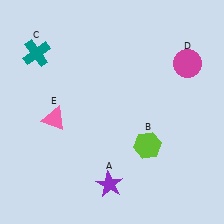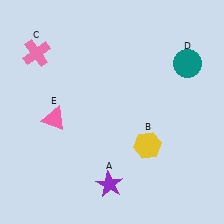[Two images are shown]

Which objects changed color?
B changed from lime to yellow. C changed from teal to pink. D changed from magenta to teal.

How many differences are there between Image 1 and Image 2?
There are 3 differences between the two images.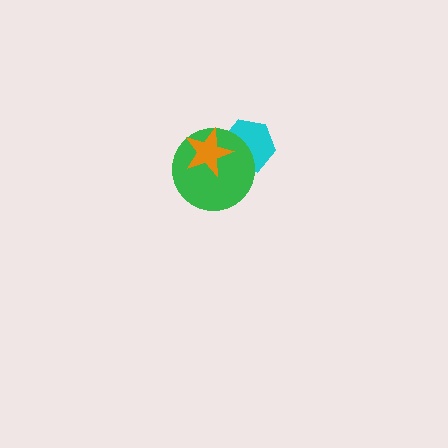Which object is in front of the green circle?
The orange star is in front of the green circle.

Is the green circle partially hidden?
Yes, it is partially covered by another shape.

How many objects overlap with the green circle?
2 objects overlap with the green circle.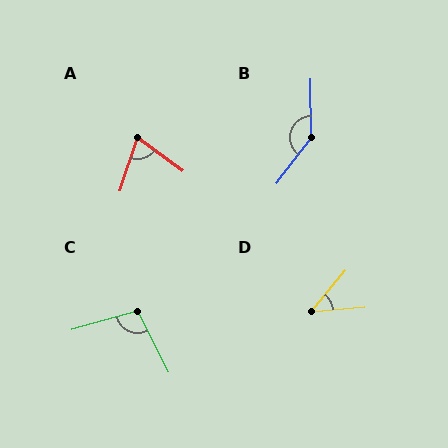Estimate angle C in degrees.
Approximately 101 degrees.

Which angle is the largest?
B, at approximately 142 degrees.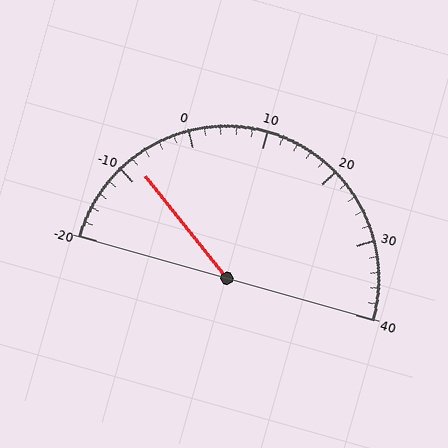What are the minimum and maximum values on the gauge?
The gauge ranges from -20 to 40.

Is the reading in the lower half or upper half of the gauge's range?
The reading is in the lower half of the range (-20 to 40).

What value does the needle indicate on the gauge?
The needle indicates approximately -8.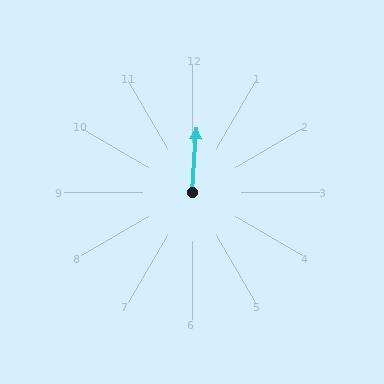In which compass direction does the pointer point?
North.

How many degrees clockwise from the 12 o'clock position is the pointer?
Approximately 4 degrees.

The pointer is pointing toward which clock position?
Roughly 12 o'clock.